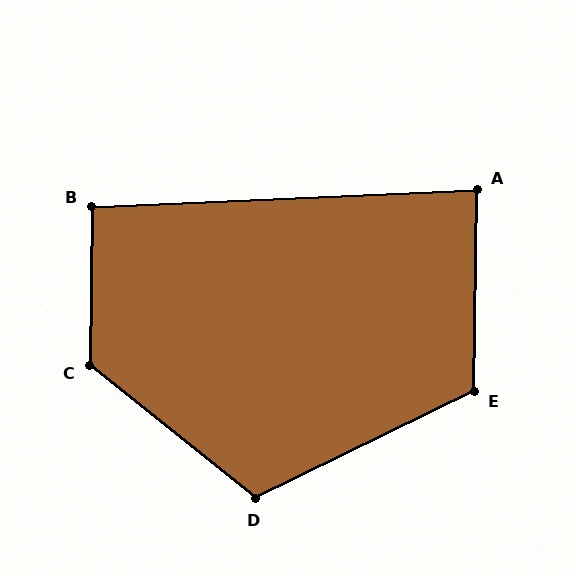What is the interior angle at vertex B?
Approximately 93 degrees (approximately right).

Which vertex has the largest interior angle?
C, at approximately 128 degrees.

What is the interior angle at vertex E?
Approximately 117 degrees (obtuse).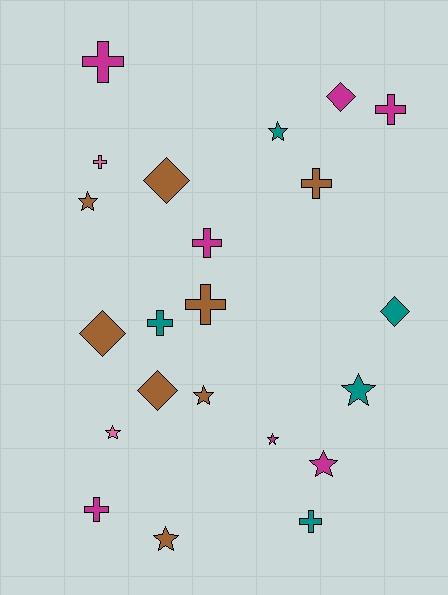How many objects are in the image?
There are 22 objects.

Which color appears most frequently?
Brown, with 8 objects.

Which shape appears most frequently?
Cross, with 9 objects.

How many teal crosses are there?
There are 2 teal crosses.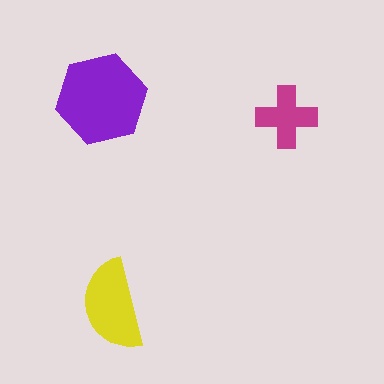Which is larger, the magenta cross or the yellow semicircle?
The yellow semicircle.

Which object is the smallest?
The magenta cross.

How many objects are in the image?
There are 3 objects in the image.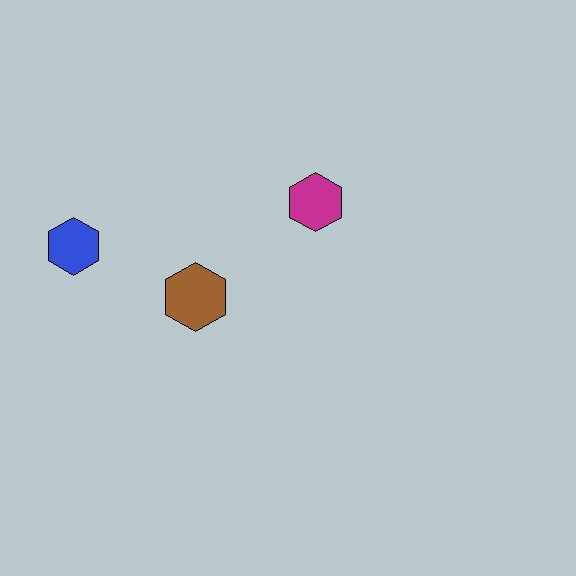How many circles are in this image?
There are no circles.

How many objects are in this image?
There are 3 objects.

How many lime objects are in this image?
There are no lime objects.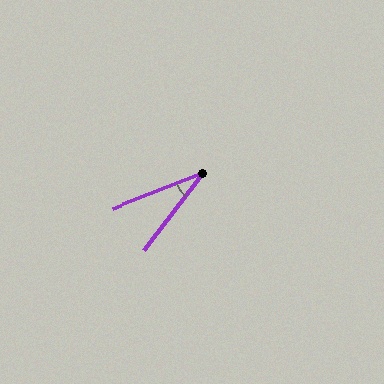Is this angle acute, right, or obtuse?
It is acute.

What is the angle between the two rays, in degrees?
Approximately 31 degrees.